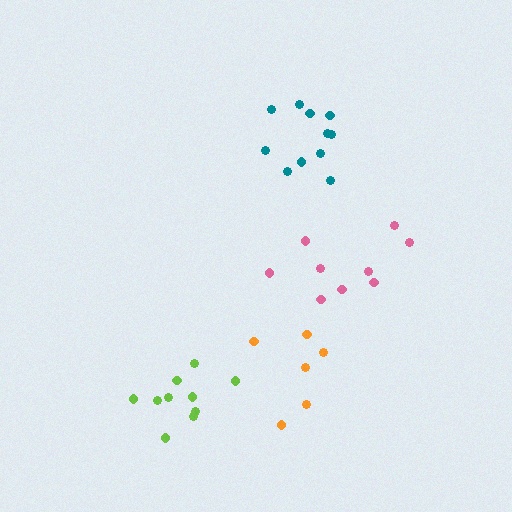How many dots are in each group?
Group 1: 6 dots, Group 2: 9 dots, Group 3: 11 dots, Group 4: 10 dots (36 total).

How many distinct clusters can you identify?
There are 4 distinct clusters.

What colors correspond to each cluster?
The clusters are colored: orange, pink, teal, lime.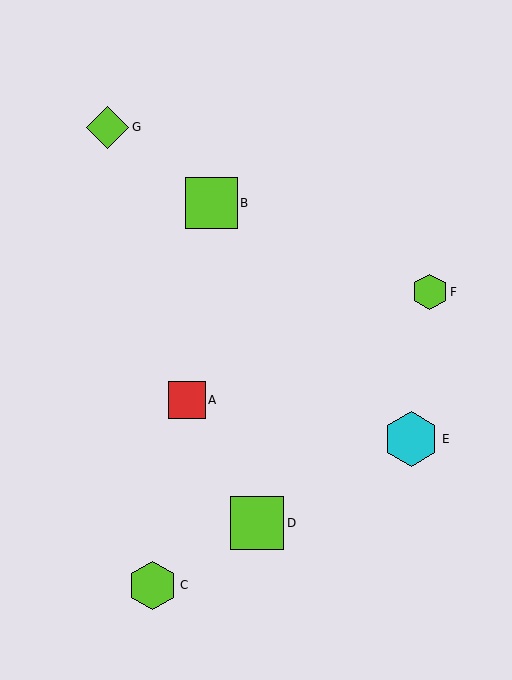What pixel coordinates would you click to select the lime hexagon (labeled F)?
Click at (430, 292) to select the lime hexagon F.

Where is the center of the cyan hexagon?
The center of the cyan hexagon is at (411, 439).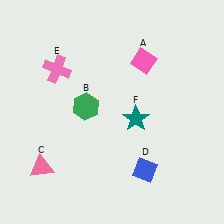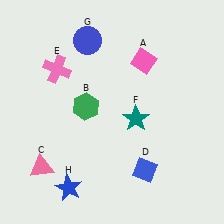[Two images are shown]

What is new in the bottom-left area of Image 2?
A blue star (H) was added in the bottom-left area of Image 2.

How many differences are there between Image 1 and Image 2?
There are 2 differences between the two images.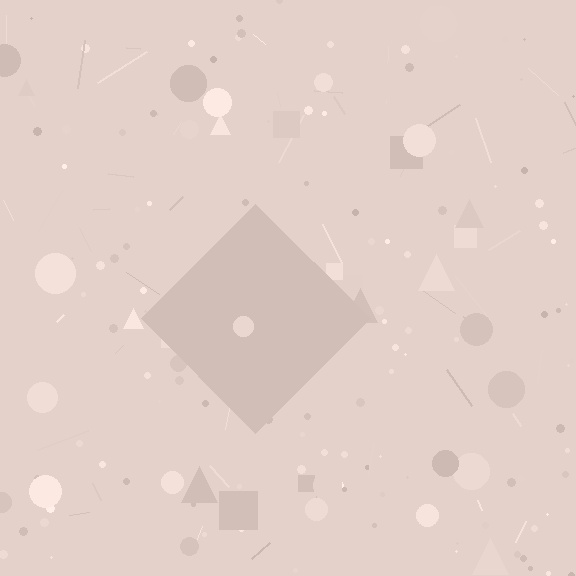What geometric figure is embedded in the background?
A diamond is embedded in the background.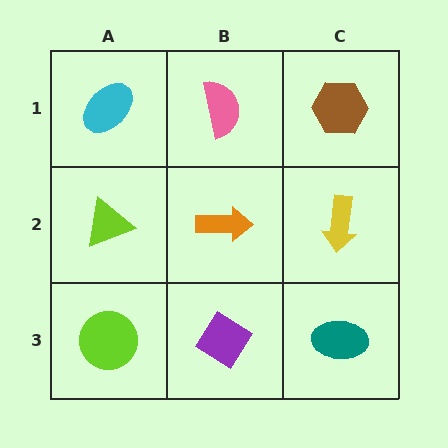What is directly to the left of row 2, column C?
An orange arrow.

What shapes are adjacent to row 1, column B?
An orange arrow (row 2, column B), a cyan ellipse (row 1, column A), a brown hexagon (row 1, column C).